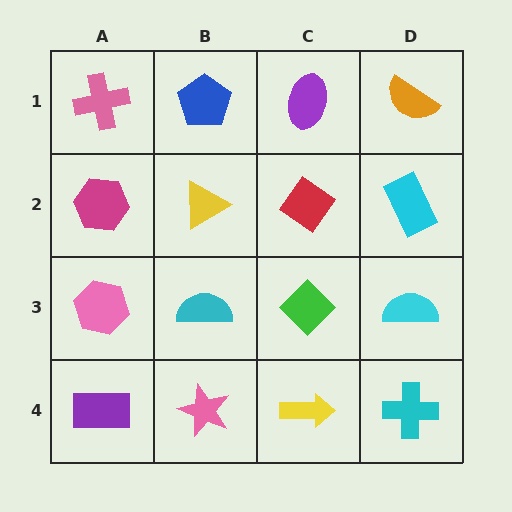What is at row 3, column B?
A cyan semicircle.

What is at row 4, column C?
A yellow arrow.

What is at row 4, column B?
A pink star.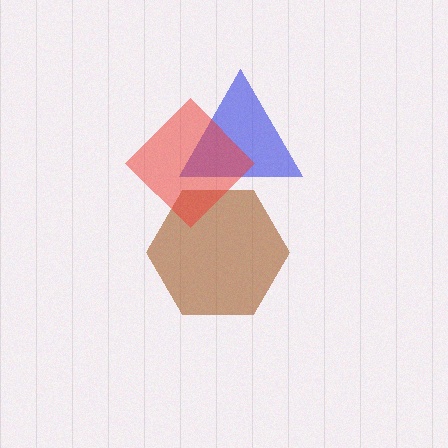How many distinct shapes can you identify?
There are 3 distinct shapes: a blue triangle, a brown hexagon, a red diamond.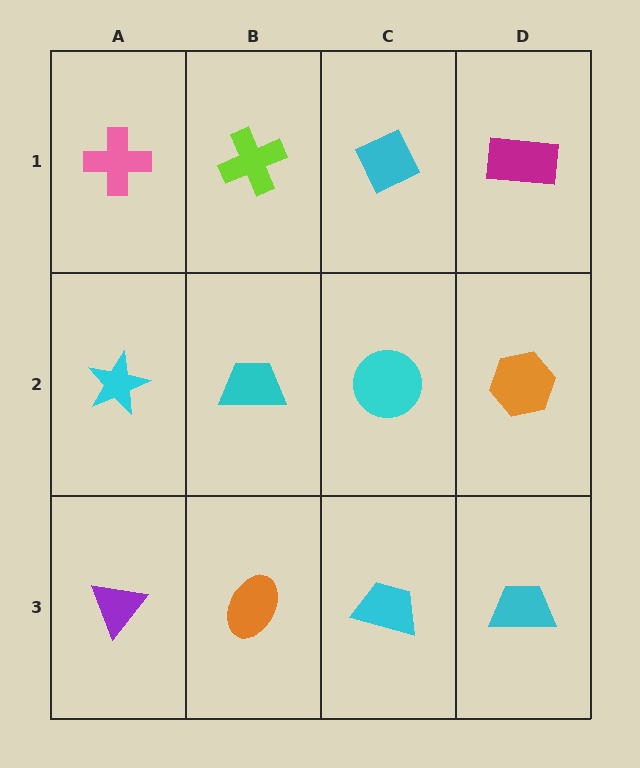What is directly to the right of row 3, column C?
A cyan trapezoid.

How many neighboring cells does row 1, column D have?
2.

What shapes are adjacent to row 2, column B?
A lime cross (row 1, column B), an orange ellipse (row 3, column B), a cyan star (row 2, column A), a cyan circle (row 2, column C).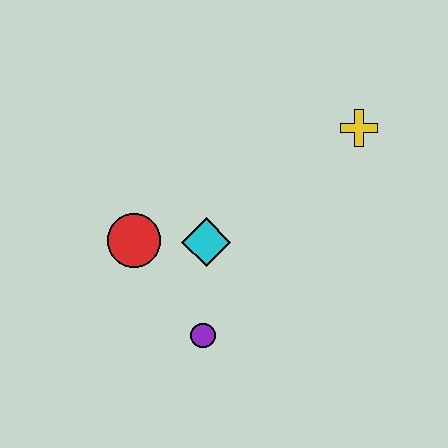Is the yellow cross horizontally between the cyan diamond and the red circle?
No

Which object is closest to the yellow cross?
The cyan diamond is closest to the yellow cross.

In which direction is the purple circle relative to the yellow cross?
The purple circle is below the yellow cross.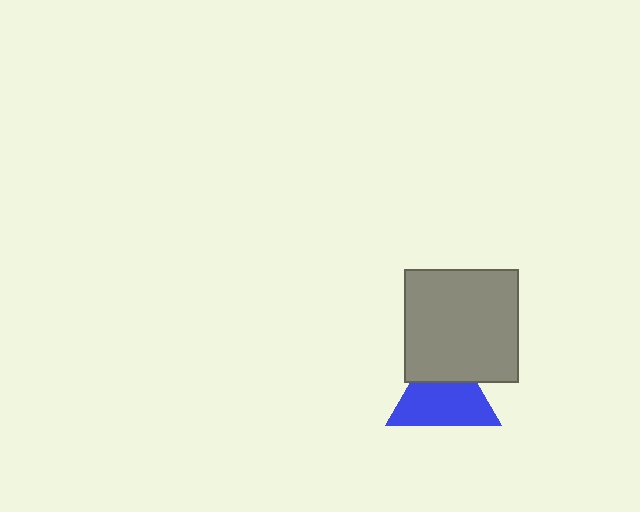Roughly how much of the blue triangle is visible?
Most of it is visible (roughly 66%).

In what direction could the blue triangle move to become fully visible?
The blue triangle could move down. That would shift it out from behind the gray square entirely.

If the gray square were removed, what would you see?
You would see the complete blue triangle.